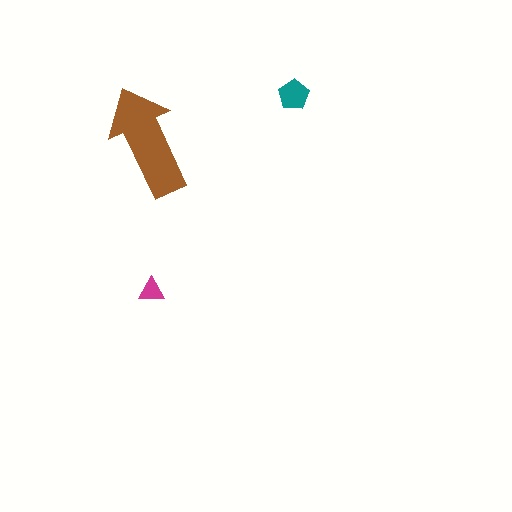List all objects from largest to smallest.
The brown arrow, the teal pentagon, the magenta triangle.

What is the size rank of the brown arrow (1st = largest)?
1st.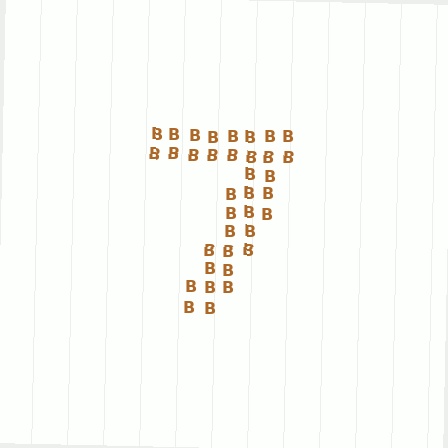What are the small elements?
The small elements are letter B's.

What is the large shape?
The large shape is the digit 7.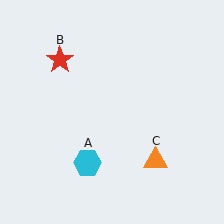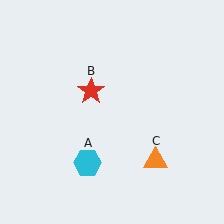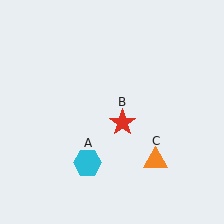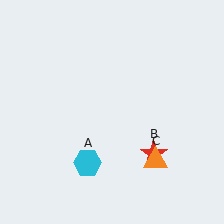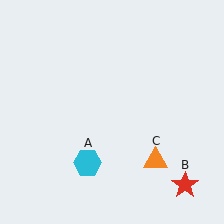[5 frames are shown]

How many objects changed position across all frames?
1 object changed position: red star (object B).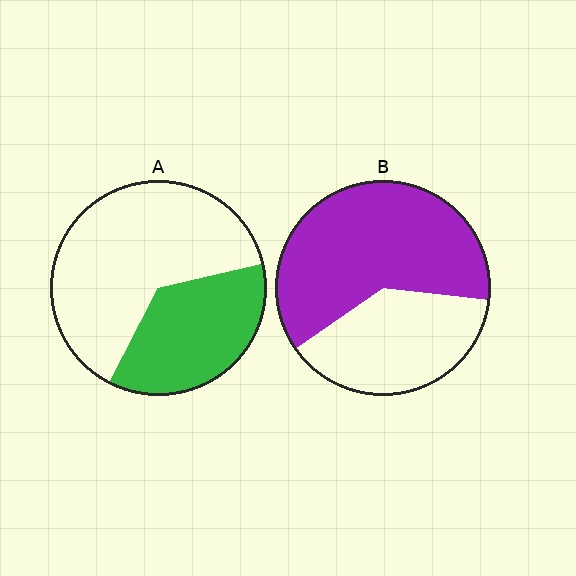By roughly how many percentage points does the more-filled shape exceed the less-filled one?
By roughly 25 percentage points (B over A).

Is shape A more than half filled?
No.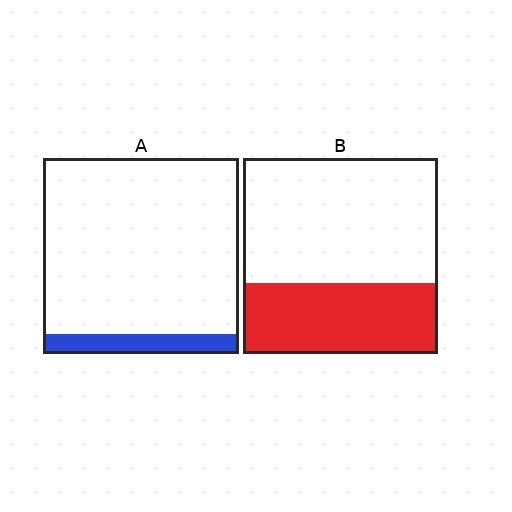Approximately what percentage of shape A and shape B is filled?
A is approximately 10% and B is approximately 35%.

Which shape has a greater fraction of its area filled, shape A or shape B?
Shape B.